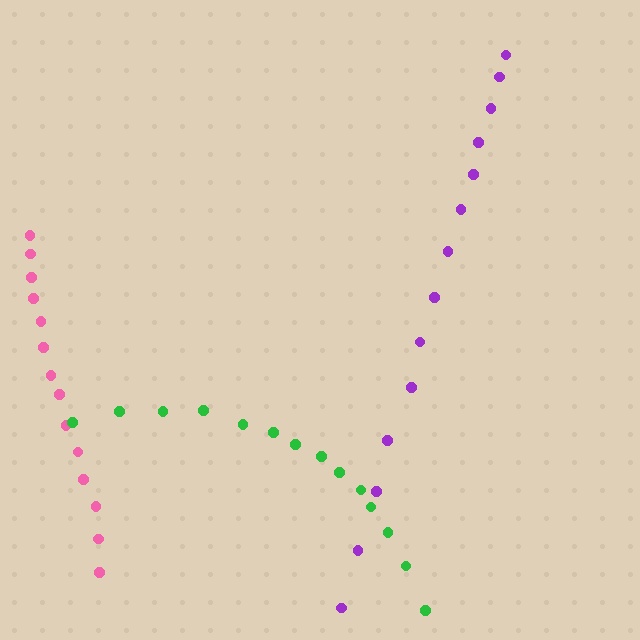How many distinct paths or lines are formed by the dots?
There are 3 distinct paths.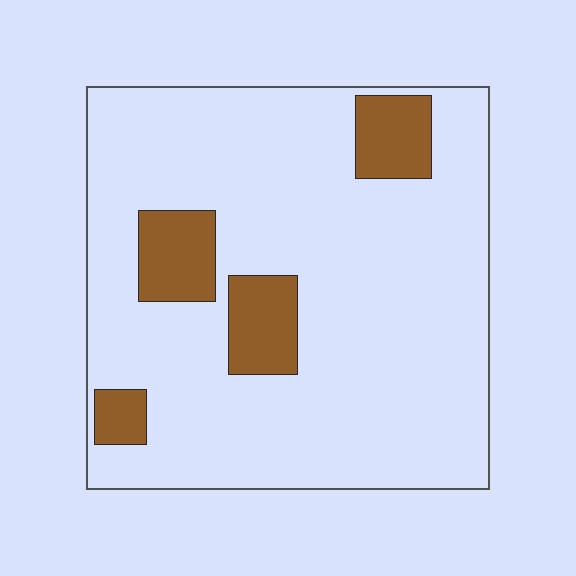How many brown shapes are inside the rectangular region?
4.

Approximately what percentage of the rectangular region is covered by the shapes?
Approximately 15%.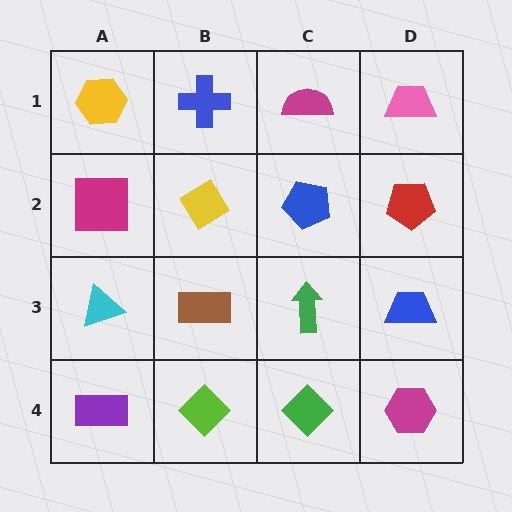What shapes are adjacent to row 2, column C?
A magenta semicircle (row 1, column C), a green arrow (row 3, column C), a yellow diamond (row 2, column B), a red pentagon (row 2, column D).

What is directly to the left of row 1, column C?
A blue cross.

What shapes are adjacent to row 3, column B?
A yellow diamond (row 2, column B), a lime diamond (row 4, column B), a cyan triangle (row 3, column A), a green arrow (row 3, column C).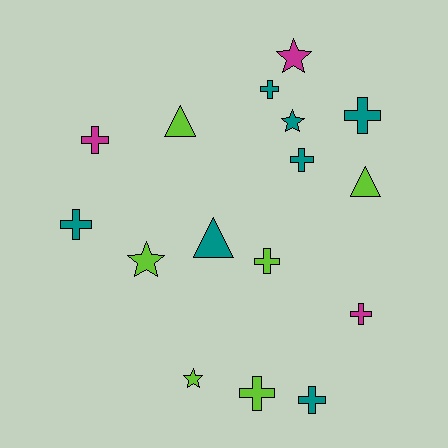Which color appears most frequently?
Teal, with 7 objects.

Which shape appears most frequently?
Cross, with 9 objects.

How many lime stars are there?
There are 2 lime stars.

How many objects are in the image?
There are 16 objects.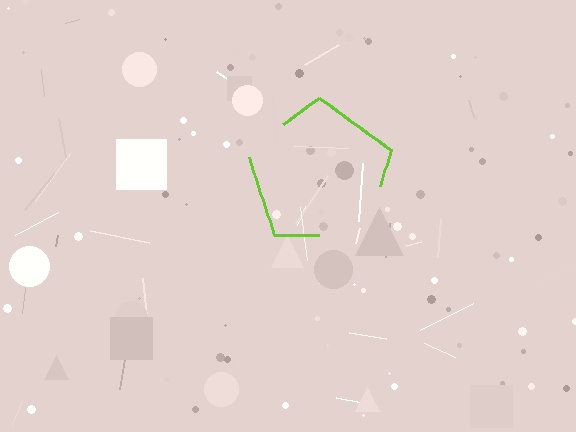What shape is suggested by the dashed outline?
The dashed outline suggests a pentagon.